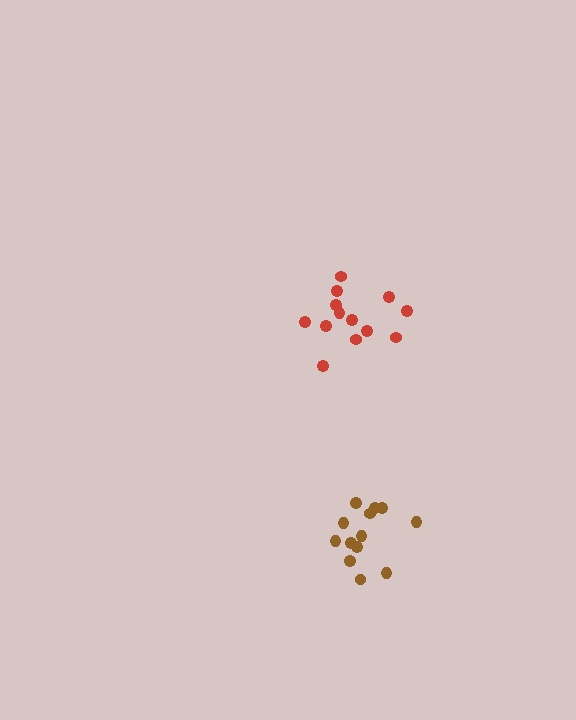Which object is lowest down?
The brown cluster is bottommost.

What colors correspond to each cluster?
The clusters are colored: red, brown.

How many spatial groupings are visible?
There are 2 spatial groupings.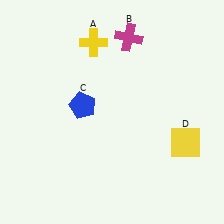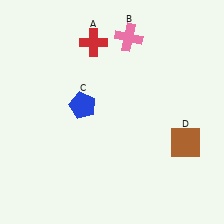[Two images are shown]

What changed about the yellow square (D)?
In Image 1, D is yellow. In Image 2, it changed to brown.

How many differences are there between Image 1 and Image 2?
There are 3 differences between the two images.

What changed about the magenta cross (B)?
In Image 1, B is magenta. In Image 2, it changed to pink.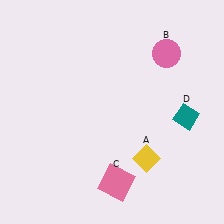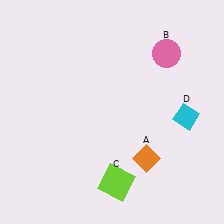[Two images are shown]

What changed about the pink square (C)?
In Image 1, C is pink. In Image 2, it changed to lime.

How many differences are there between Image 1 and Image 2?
There are 3 differences between the two images.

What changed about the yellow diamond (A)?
In Image 1, A is yellow. In Image 2, it changed to orange.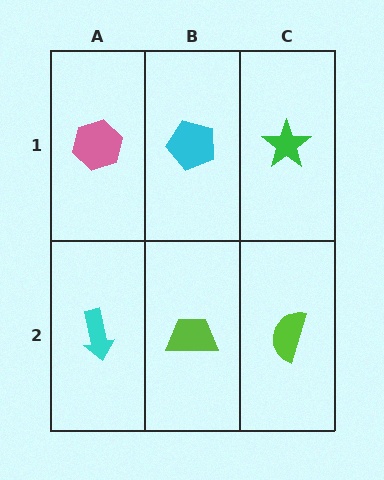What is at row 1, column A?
A pink hexagon.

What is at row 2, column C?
A lime semicircle.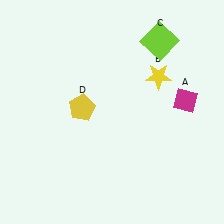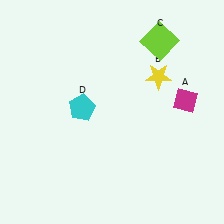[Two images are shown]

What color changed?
The pentagon (D) changed from yellow in Image 1 to cyan in Image 2.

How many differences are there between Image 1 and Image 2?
There is 1 difference between the two images.